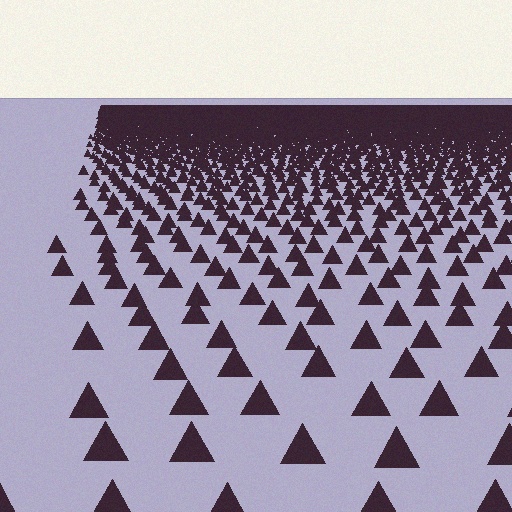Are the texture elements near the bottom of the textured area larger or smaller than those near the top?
Larger. Near the bottom, elements are closer to the viewer and appear at a bigger on-screen size.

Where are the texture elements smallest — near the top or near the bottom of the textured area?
Near the top.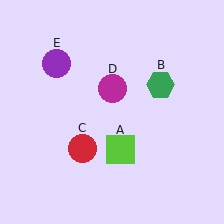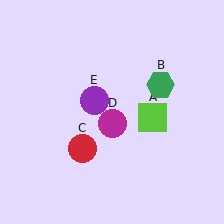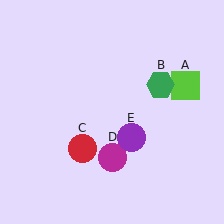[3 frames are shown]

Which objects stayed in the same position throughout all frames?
Green hexagon (object B) and red circle (object C) remained stationary.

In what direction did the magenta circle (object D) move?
The magenta circle (object D) moved down.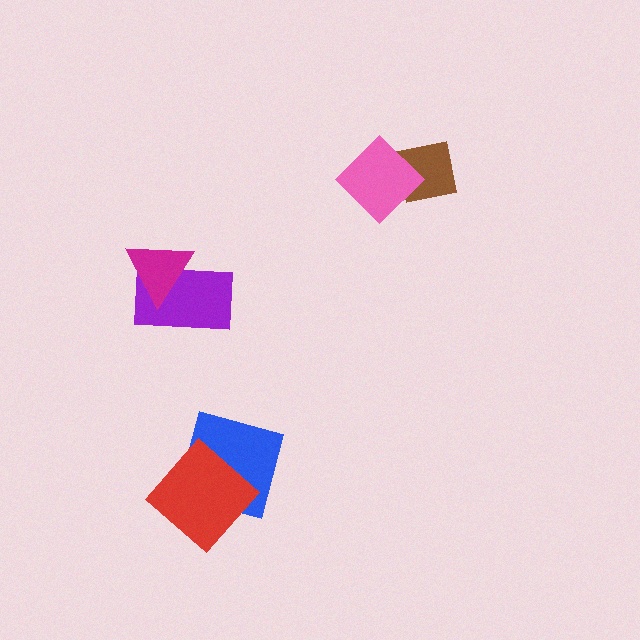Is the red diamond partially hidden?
No, no other shape covers it.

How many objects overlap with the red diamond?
1 object overlaps with the red diamond.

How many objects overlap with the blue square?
1 object overlaps with the blue square.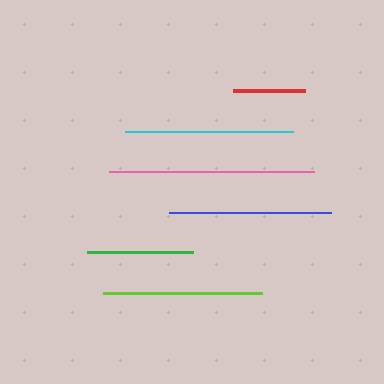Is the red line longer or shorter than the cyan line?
The cyan line is longer than the red line.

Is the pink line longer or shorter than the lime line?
The pink line is longer than the lime line.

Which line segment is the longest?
The pink line is the longest at approximately 205 pixels.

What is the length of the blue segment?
The blue segment is approximately 162 pixels long.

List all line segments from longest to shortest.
From longest to shortest: pink, cyan, blue, lime, green, red.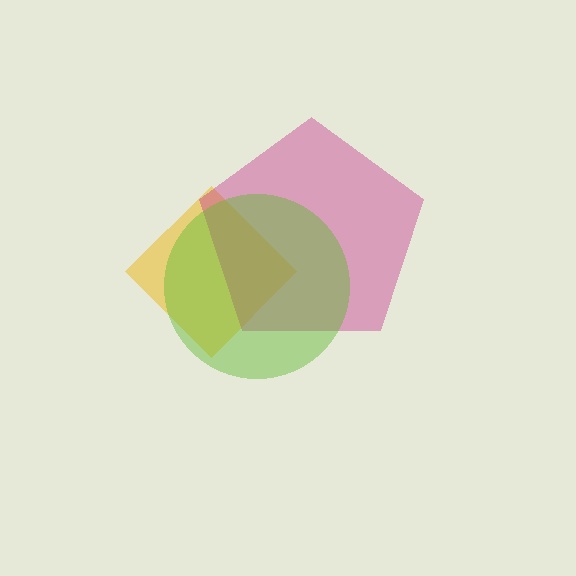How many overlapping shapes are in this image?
There are 3 overlapping shapes in the image.